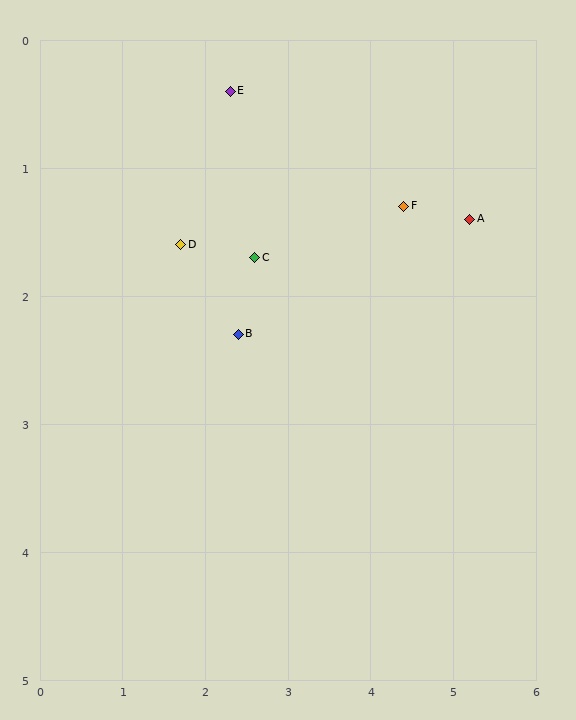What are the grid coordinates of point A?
Point A is at approximately (5.2, 1.4).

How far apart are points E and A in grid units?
Points E and A are about 3.1 grid units apart.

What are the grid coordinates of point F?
Point F is at approximately (4.4, 1.3).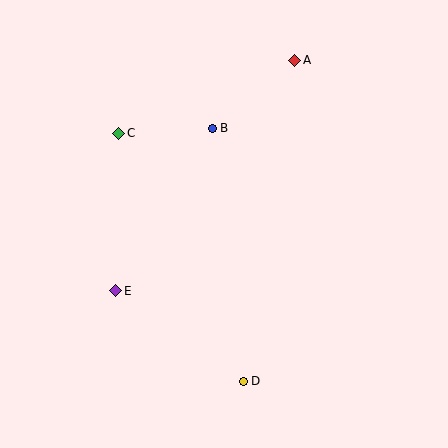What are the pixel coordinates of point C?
Point C is at (119, 133).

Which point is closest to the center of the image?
Point B at (212, 128) is closest to the center.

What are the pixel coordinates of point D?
Point D is at (243, 381).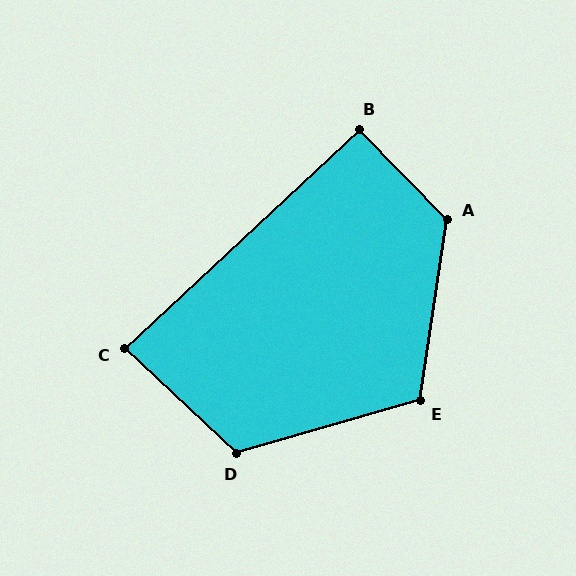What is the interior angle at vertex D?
Approximately 120 degrees (obtuse).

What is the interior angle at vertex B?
Approximately 91 degrees (approximately right).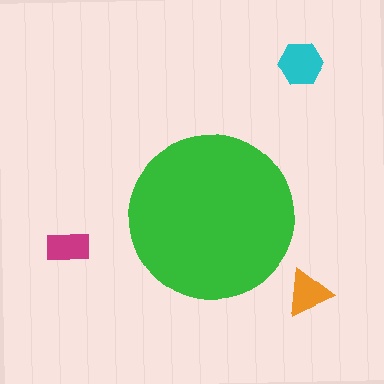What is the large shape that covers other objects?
A green circle.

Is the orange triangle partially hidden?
No, the orange triangle is fully visible.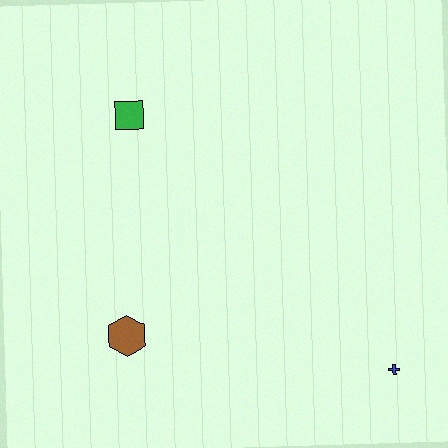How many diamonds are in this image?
There are no diamonds.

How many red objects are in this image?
There are no red objects.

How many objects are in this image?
There are 3 objects.